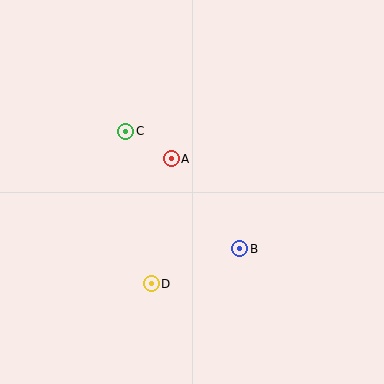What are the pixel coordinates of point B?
Point B is at (240, 249).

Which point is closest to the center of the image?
Point A at (171, 159) is closest to the center.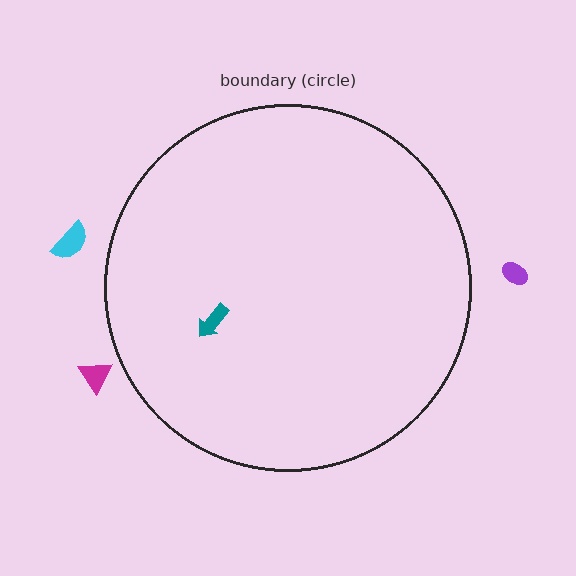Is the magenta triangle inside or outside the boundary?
Outside.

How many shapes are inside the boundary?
1 inside, 3 outside.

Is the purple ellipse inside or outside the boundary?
Outside.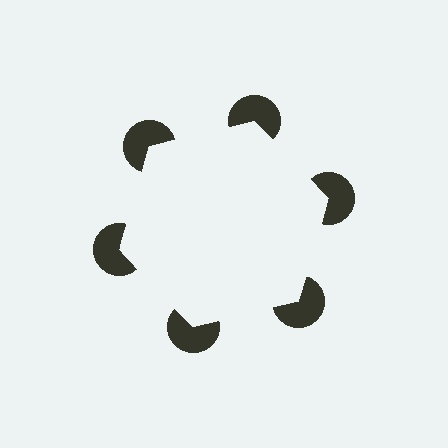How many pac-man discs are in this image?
There are 6 — one at each vertex of the illusory hexagon.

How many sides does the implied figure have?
6 sides.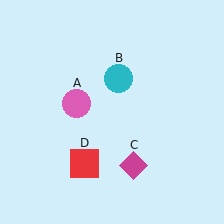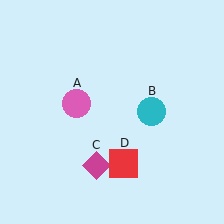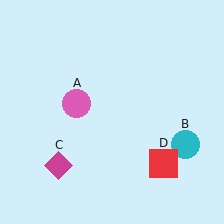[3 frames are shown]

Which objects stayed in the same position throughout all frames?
Pink circle (object A) remained stationary.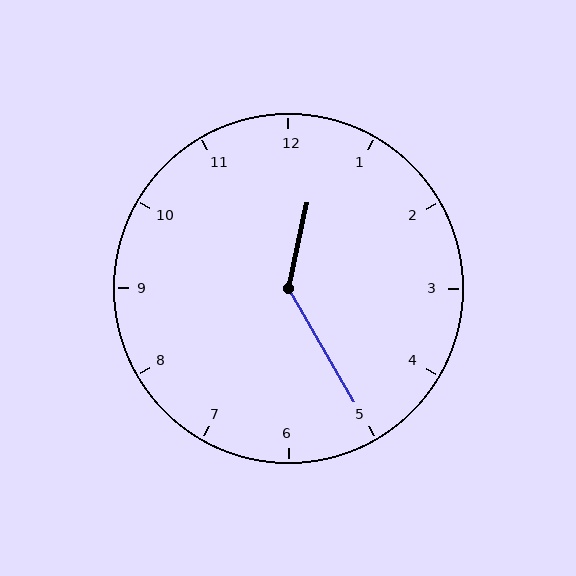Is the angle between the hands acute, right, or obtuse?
It is obtuse.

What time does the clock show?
12:25.